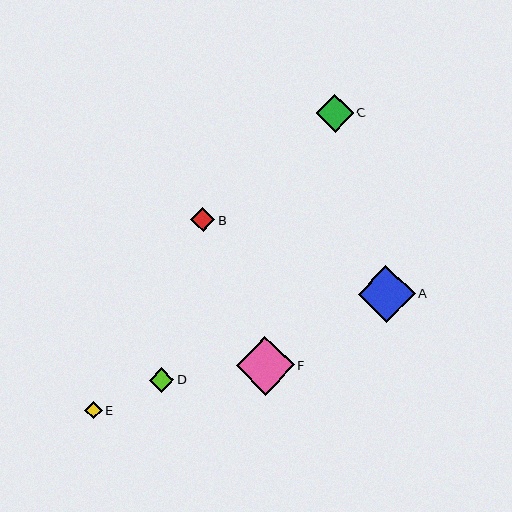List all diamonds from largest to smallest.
From largest to smallest: F, A, C, D, B, E.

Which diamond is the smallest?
Diamond E is the smallest with a size of approximately 17 pixels.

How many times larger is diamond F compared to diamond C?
Diamond F is approximately 1.6 times the size of diamond C.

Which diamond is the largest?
Diamond F is the largest with a size of approximately 58 pixels.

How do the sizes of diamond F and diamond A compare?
Diamond F and diamond A are approximately the same size.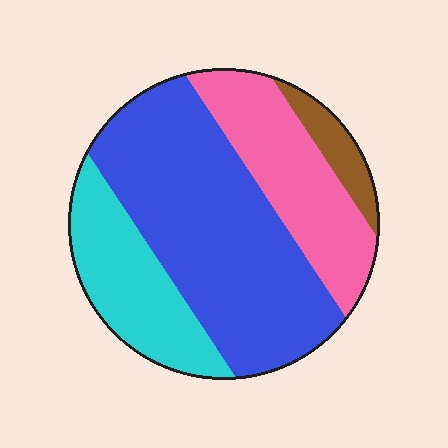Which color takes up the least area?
Brown, at roughly 5%.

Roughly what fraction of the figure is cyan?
Cyan takes up about one fifth (1/5) of the figure.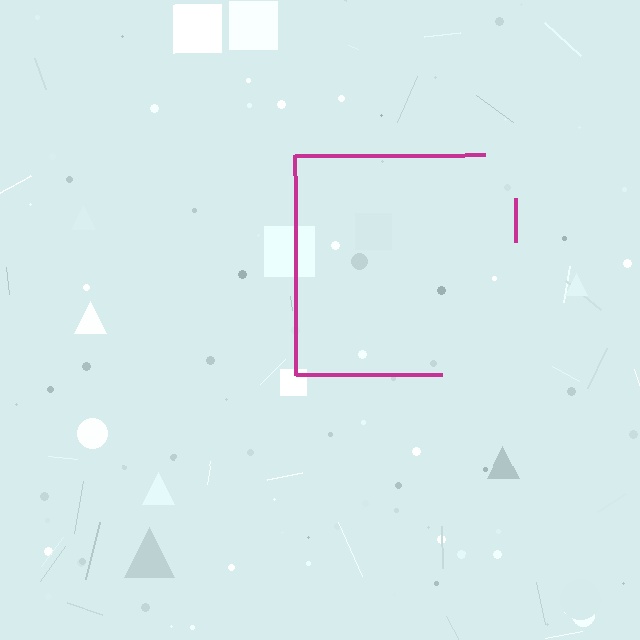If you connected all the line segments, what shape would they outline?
They would outline a square.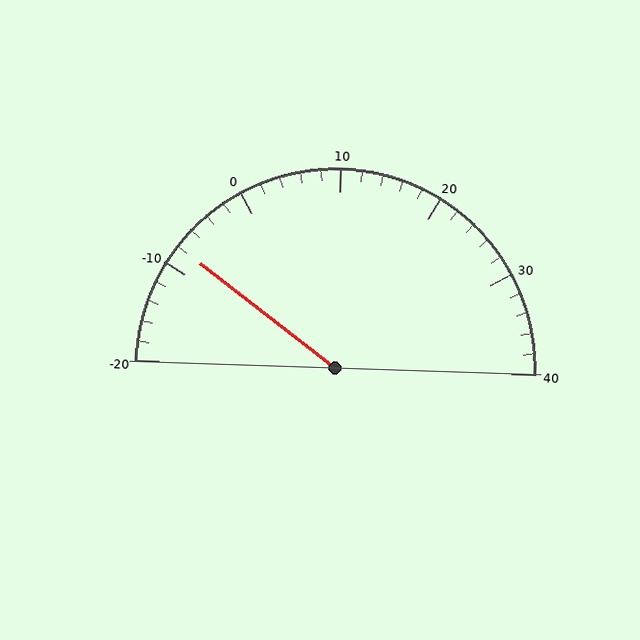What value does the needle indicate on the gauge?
The needle indicates approximately -8.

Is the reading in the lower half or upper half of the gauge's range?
The reading is in the lower half of the range (-20 to 40).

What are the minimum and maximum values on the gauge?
The gauge ranges from -20 to 40.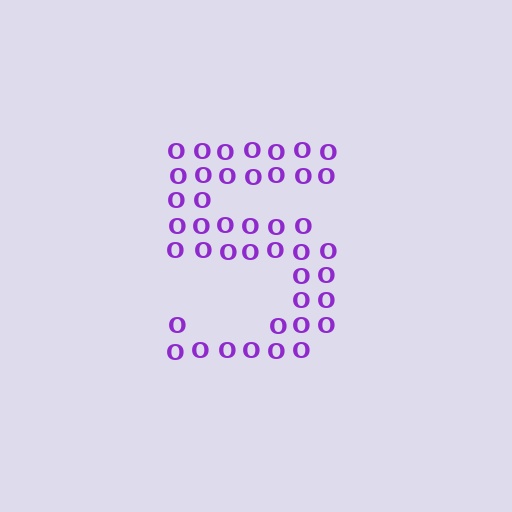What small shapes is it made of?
It is made of small letter O's.